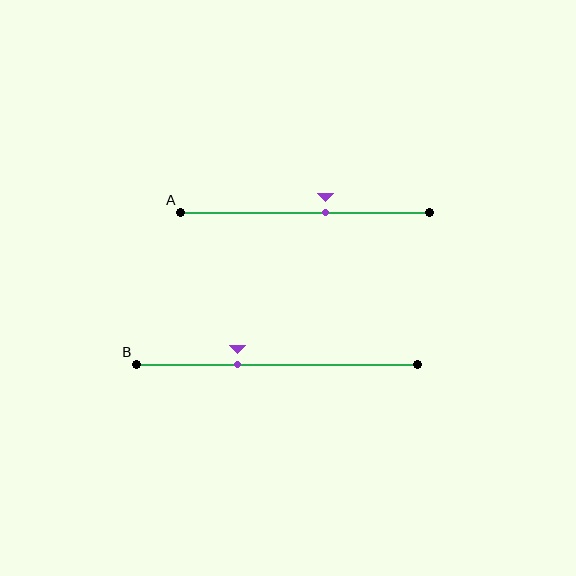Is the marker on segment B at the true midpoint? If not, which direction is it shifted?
No, the marker on segment B is shifted to the left by about 14% of the segment length.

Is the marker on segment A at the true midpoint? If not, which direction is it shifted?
No, the marker on segment A is shifted to the right by about 8% of the segment length.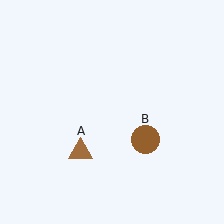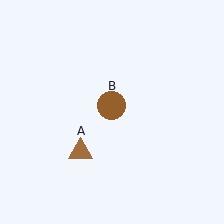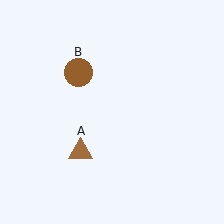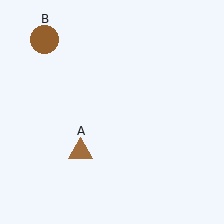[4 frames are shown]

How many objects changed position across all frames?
1 object changed position: brown circle (object B).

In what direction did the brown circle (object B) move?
The brown circle (object B) moved up and to the left.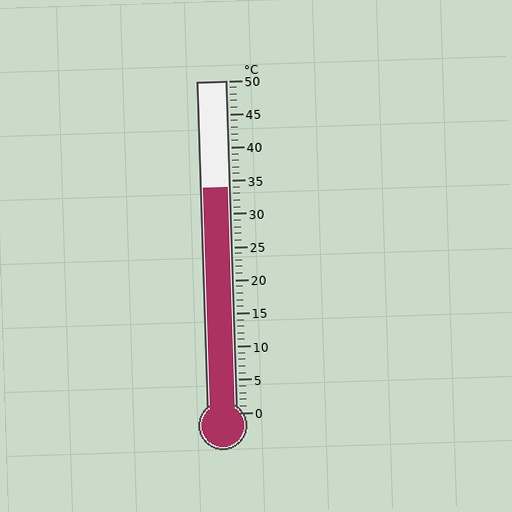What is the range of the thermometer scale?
The thermometer scale ranges from 0°C to 50°C.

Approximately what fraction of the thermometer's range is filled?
The thermometer is filled to approximately 70% of its range.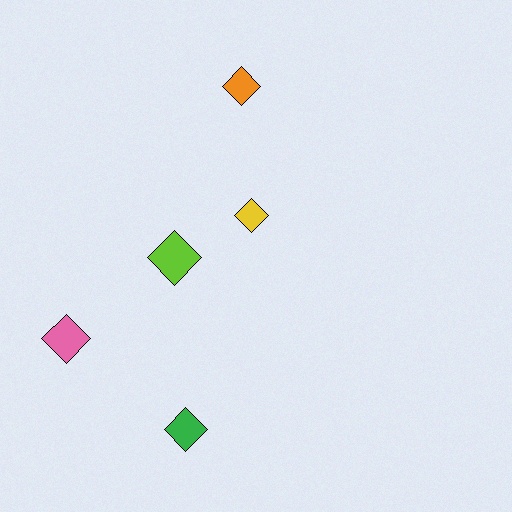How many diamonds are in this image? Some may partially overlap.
There are 5 diamonds.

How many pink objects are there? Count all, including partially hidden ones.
There is 1 pink object.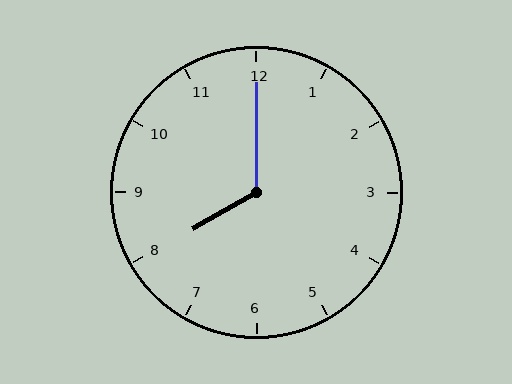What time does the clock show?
8:00.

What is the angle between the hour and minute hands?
Approximately 120 degrees.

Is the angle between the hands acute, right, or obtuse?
It is obtuse.